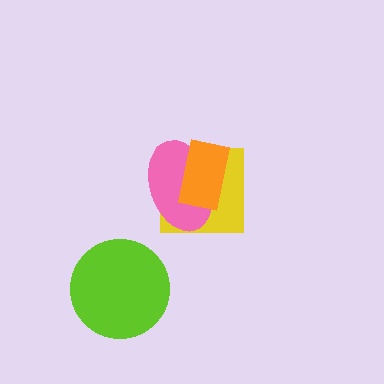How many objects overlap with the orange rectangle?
2 objects overlap with the orange rectangle.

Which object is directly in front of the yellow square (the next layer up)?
The pink ellipse is directly in front of the yellow square.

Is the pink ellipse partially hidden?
Yes, it is partially covered by another shape.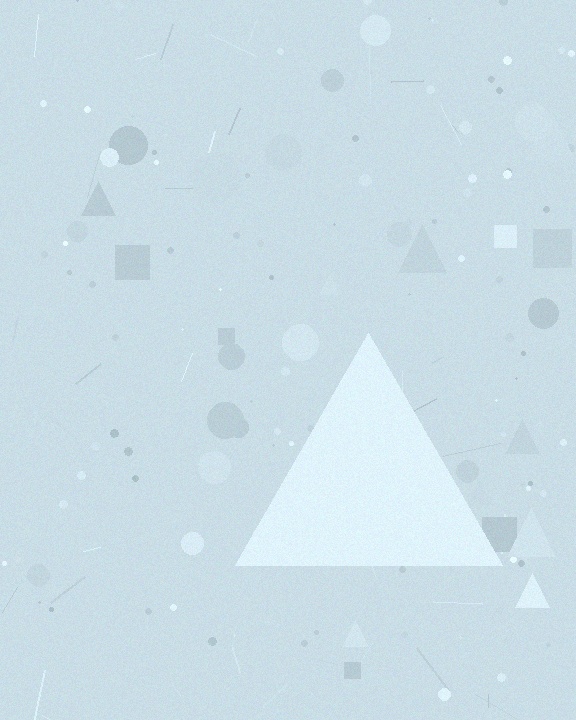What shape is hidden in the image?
A triangle is hidden in the image.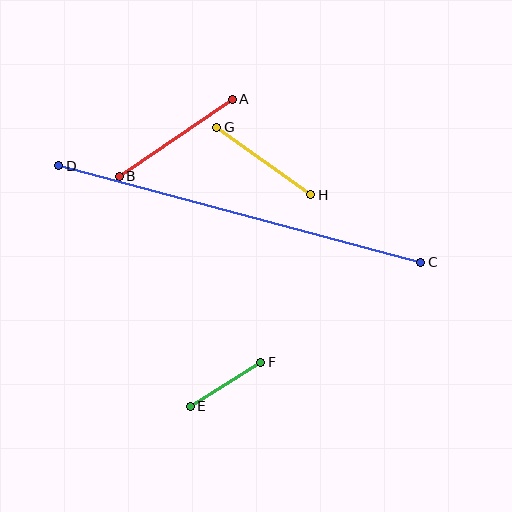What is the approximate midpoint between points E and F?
The midpoint is at approximately (225, 384) pixels.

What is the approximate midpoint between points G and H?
The midpoint is at approximately (264, 161) pixels.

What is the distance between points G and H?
The distance is approximately 116 pixels.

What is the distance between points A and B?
The distance is approximately 137 pixels.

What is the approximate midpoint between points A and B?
The midpoint is at approximately (176, 138) pixels.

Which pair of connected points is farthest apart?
Points C and D are farthest apart.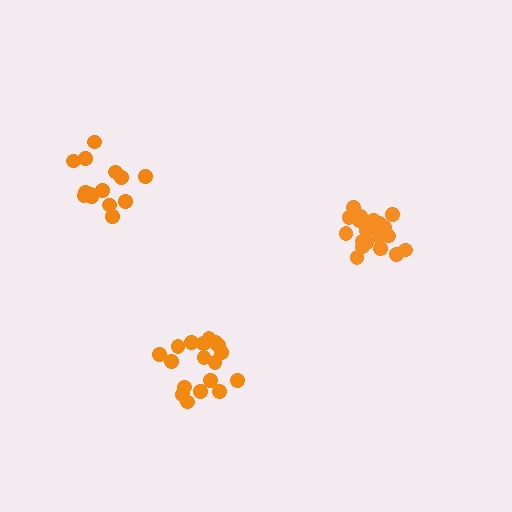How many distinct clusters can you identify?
There are 3 distinct clusters.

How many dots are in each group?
Group 1: 14 dots, Group 2: 19 dots, Group 3: 20 dots (53 total).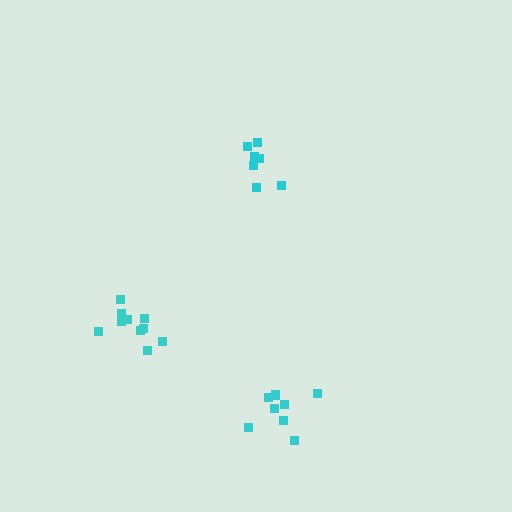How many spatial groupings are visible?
There are 3 spatial groupings.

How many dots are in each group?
Group 1: 7 dots, Group 2: 11 dots, Group 3: 8 dots (26 total).